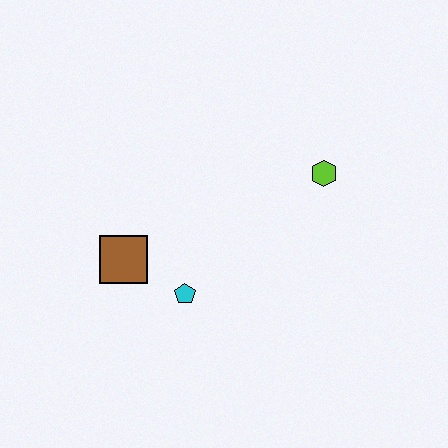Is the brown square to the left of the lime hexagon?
Yes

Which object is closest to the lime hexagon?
The cyan pentagon is closest to the lime hexagon.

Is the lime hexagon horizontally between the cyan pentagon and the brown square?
No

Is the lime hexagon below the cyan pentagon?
No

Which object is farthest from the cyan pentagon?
The lime hexagon is farthest from the cyan pentagon.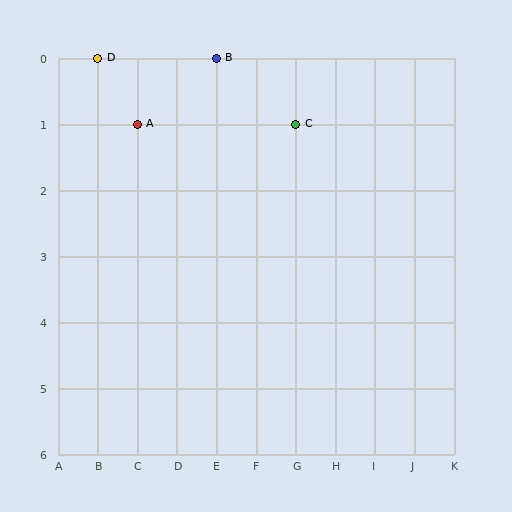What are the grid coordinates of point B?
Point B is at grid coordinates (E, 0).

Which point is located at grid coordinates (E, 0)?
Point B is at (E, 0).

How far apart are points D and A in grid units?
Points D and A are 1 column and 1 row apart (about 1.4 grid units diagonally).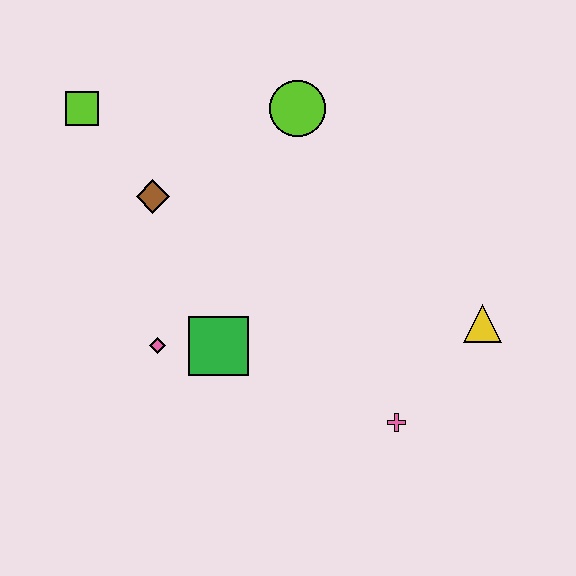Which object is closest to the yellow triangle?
The pink cross is closest to the yellow triangle.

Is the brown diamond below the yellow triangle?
No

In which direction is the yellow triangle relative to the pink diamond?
The yellow triangle is to the right of the pink diamond.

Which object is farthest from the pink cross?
The lime square is farthest from the pink cross.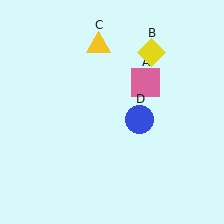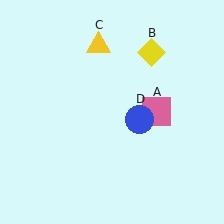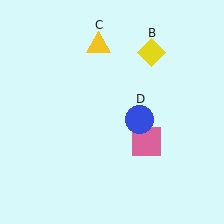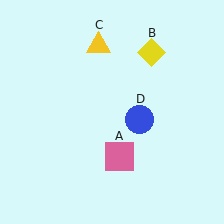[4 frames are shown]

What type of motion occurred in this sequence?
The pink square (object A) rotated clockwise around the center of the scene.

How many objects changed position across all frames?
1 object changed position: pink square (object A).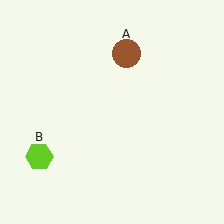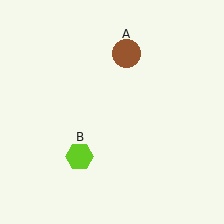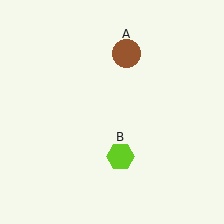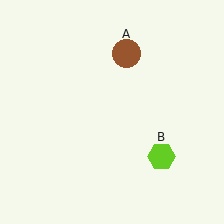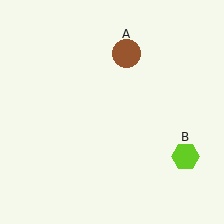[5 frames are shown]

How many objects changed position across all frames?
1 object changed position: lime hexagon (object B).